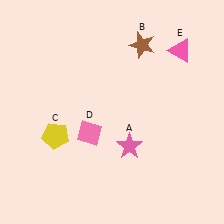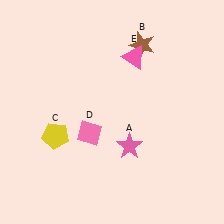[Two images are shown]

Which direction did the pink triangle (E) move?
The pink triangle (E) moved left.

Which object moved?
The pink triangle (E) moved left.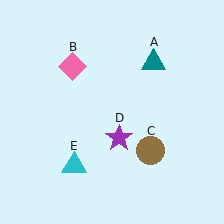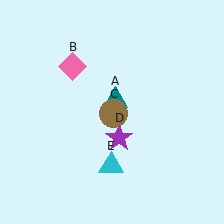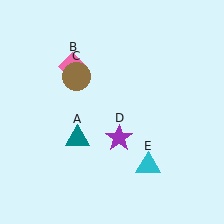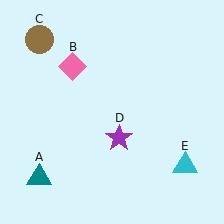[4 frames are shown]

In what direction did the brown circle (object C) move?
The brown circle (object C) moved up and to the left.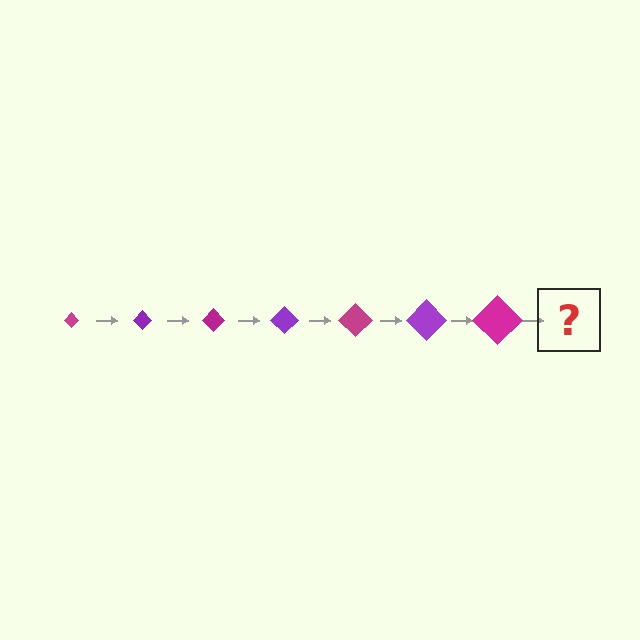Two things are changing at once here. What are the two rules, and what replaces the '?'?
The two rules are that the diamond grows larger each step and the color cycles through magenta and purple. The '?' should be a purple diamond, larger than the previous one.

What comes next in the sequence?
The next element should be a purple diamond, larger than the previous one.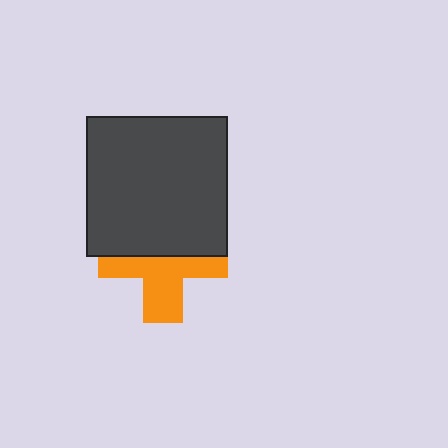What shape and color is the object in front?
The object in front is a dark gray square.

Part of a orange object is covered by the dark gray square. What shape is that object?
It is a cross.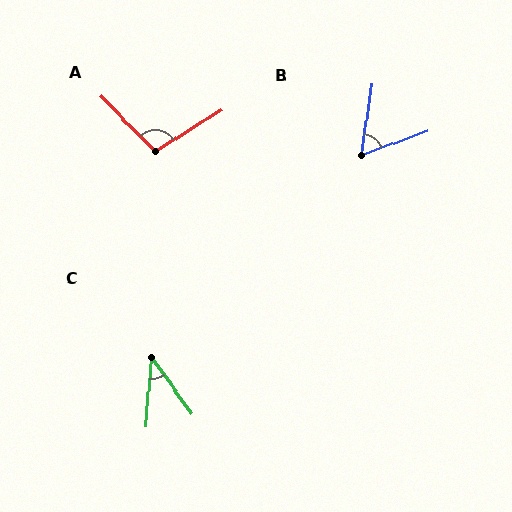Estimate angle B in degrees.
Approximately 61 degrees.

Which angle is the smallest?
C, at approximately 40 degrees.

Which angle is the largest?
A, at approximately 102 degrees.